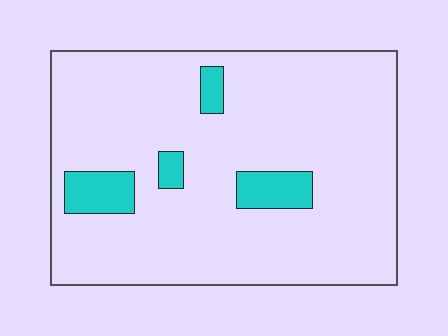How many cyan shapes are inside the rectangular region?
4.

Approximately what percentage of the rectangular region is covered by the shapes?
Approximately 10%.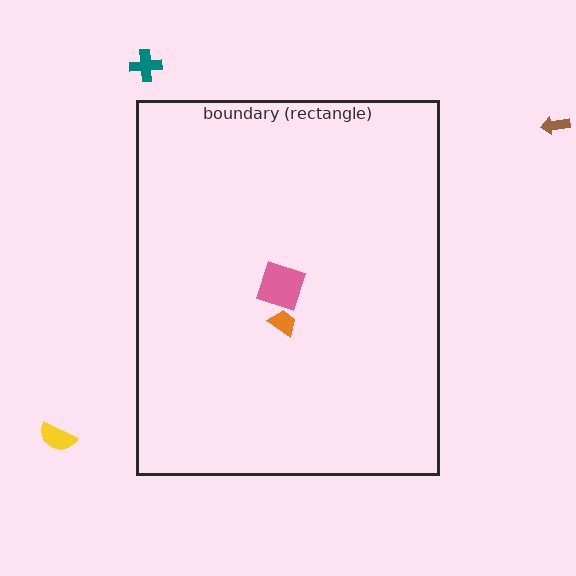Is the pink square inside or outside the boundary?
Inside.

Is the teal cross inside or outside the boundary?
Outside.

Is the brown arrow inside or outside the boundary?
Outside.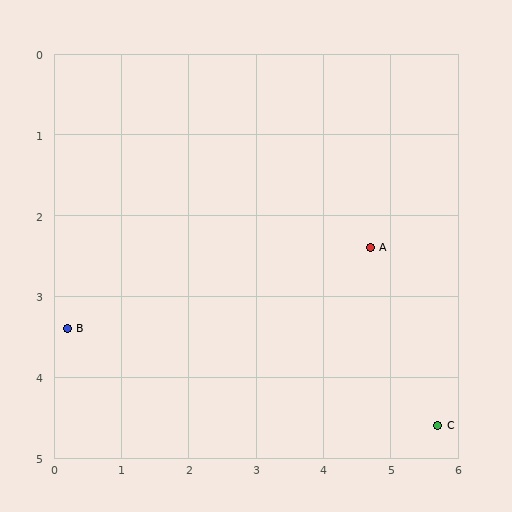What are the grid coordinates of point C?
Point C is at approximately (5.7, 4.6).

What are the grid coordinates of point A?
Point A is at approximately (4.7, 2.4).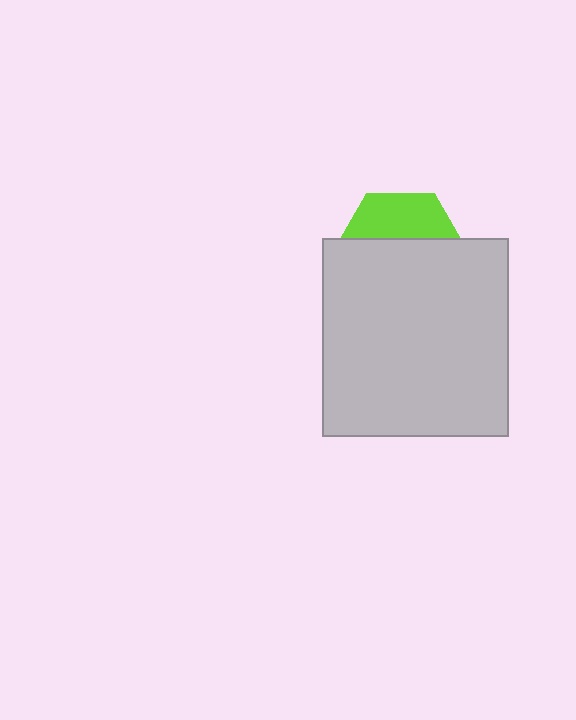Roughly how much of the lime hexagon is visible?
A small part of it is visible (roughly 34%).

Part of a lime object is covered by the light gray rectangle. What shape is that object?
It is a hexagon.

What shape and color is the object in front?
The object in front is a light gray rectangle.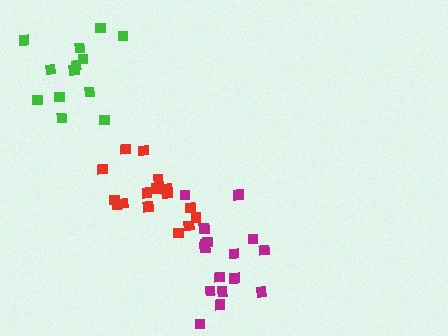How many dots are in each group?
Group 1: 16 dots, Group 2: 16 dots, Group 3: 13 dots (45 total).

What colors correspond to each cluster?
The clusters are colored: red, magenta, green.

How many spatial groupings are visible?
There are 3 spatial groupings.